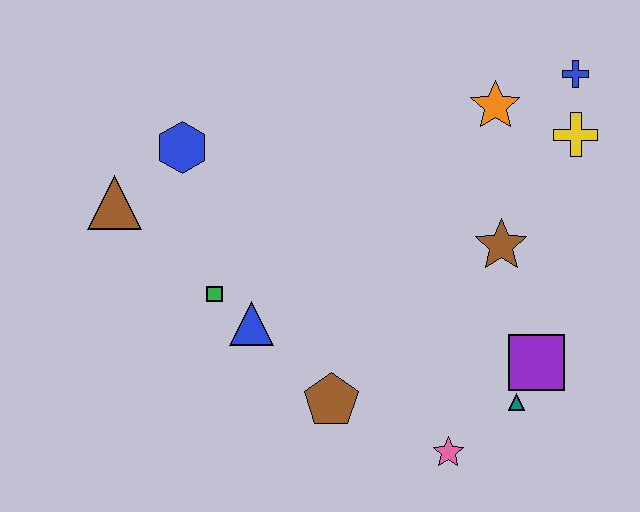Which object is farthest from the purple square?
The brown triangle is farthest from the purple square.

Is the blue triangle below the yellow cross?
Yes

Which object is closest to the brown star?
The purple square is closest to the brown star.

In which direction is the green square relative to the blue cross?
The green square is to the left of the blue cross.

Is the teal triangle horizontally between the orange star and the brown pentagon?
No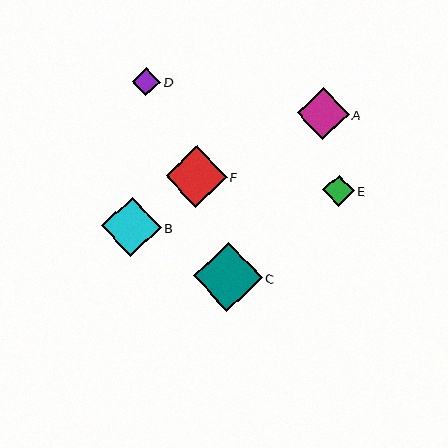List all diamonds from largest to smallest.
From largest to smallest: C, F, B, A, E, D.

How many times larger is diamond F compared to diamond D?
Diamond F is approximately 2.2 times the size of diamond D.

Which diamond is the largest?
Diamond C is the largest with a size of approximately 68 pixels.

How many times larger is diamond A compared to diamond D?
Diamond A is approximately 1.8 times the size of diamond D.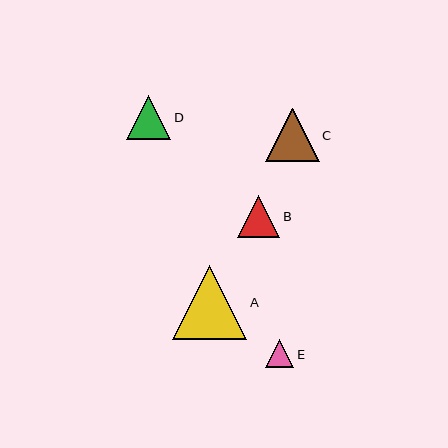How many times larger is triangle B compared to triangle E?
Triangle B is approximately 1.5 times the size of triangle E.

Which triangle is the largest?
Triangle A is the largest with a size of approximately 74 pixels.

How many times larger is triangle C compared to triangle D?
Triangle C is approximately 1.2 times the size of triangle D.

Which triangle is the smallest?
Triangle E is the smallest with a size of approximately 28 pixels.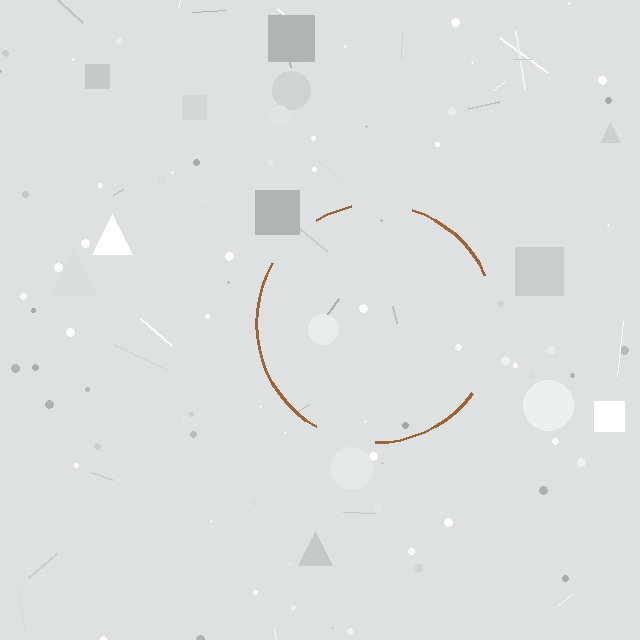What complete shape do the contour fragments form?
The contour fragments form a circle.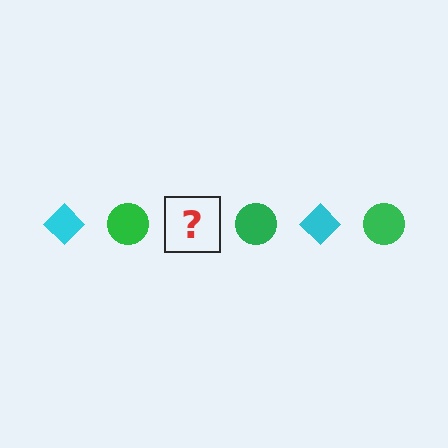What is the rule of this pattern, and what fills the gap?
The rule is that the pattern alternates between cyan diamond and green circle. The gap should be filled with a cyan diamond.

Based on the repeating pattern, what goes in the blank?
The blank should be a cyan diamond.